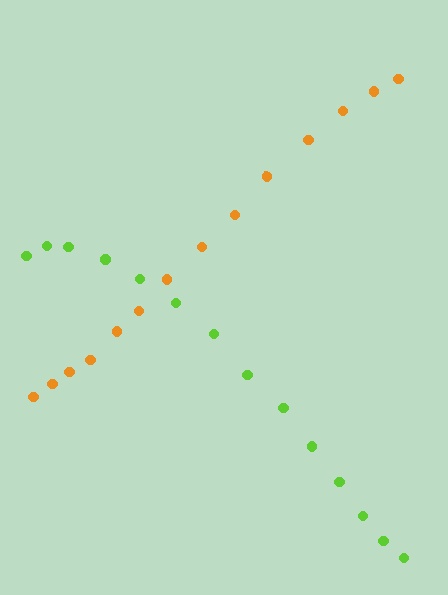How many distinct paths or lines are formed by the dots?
There are 2 distinct paths.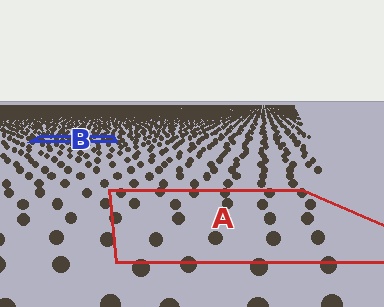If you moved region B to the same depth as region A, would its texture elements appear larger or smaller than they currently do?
They would appear larger. At a closer depth, the same texture elements are projected at a bigger on-screen size.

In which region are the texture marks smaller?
The texture marks are smaller in region B, because it is farther away.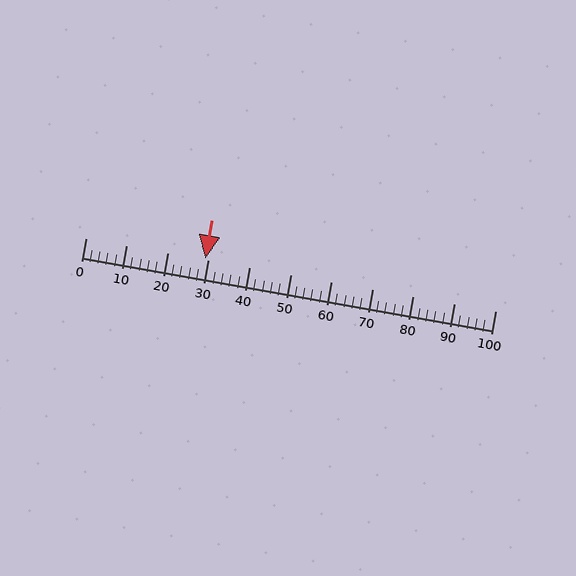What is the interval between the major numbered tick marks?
The major tick marks are spaced 10 units apart.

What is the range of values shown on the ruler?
The ruler shows values from 0 to 100.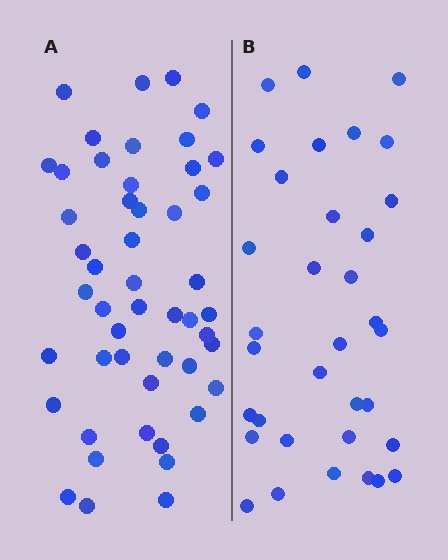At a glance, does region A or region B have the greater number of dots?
Region A (the left region) has more dots.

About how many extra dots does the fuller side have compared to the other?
Region A has approximately 15 more dots than region B.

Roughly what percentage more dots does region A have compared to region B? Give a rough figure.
About 45% more.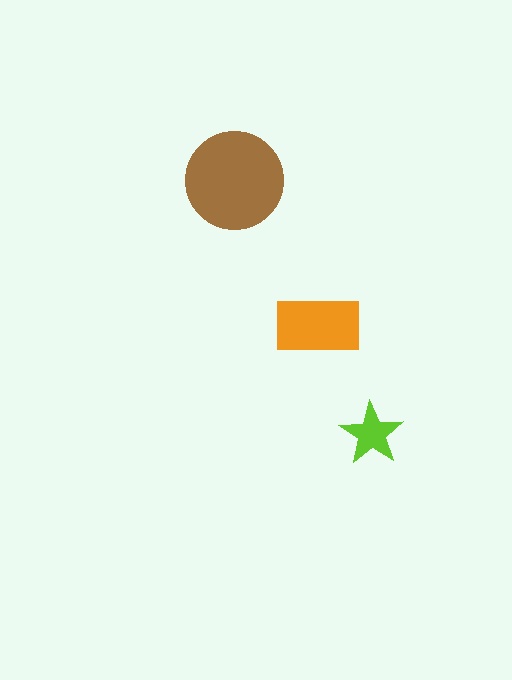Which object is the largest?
The brown circle.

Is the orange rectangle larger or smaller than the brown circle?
Smaller.